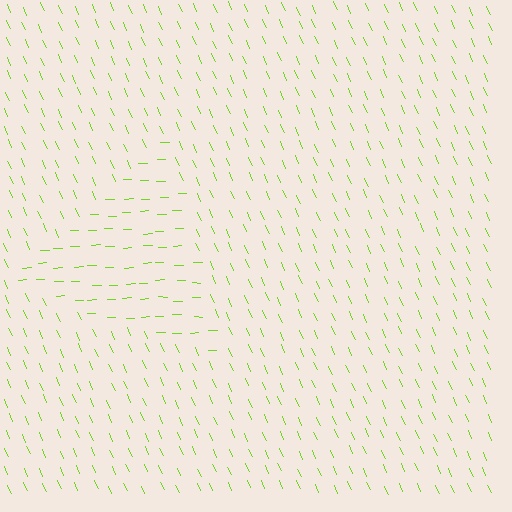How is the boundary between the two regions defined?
The boundary is defined purely by a change in line orientation (approximately 68 degrees difference). All lines are the same color and thickness.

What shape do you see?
I see a triangle.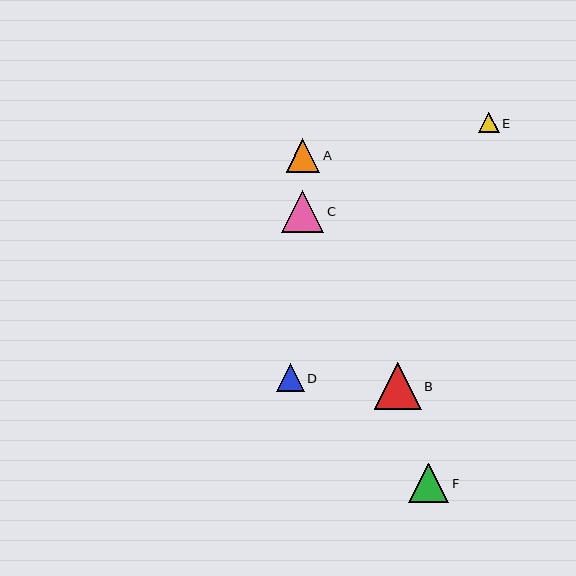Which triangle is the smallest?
Triangle E is the smallest with a size of approximately 20 pixels.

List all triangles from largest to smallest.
From largest to smallest: B, C, F, A, D, E.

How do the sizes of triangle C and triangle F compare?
Triangle C and triangle F are approximately the same size.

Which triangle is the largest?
Triangle B is the largest with a size of approximately 47 pixels.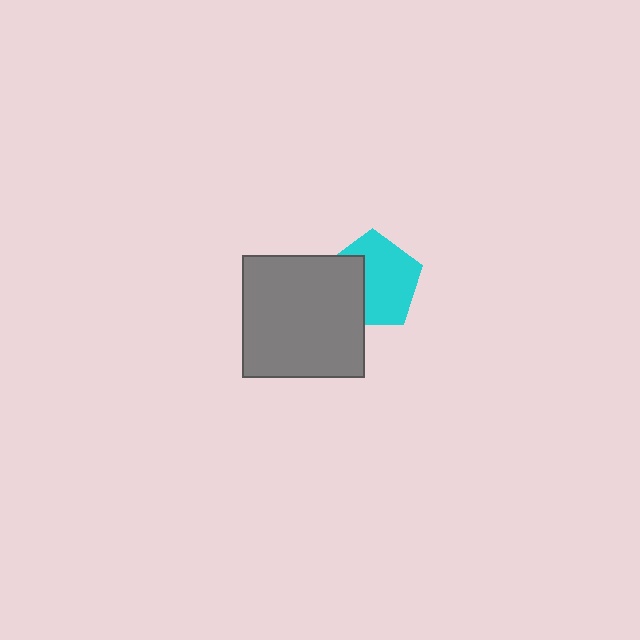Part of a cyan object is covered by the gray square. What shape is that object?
It is a pentagon.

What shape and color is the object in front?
The object in front is a gray square.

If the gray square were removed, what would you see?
You would see the complete cyan pentagon.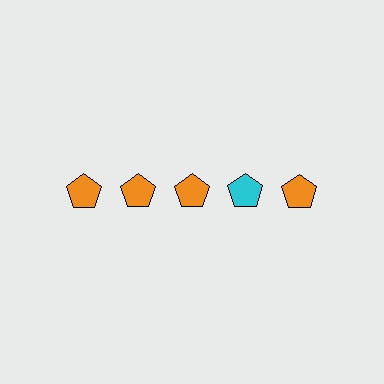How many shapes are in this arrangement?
There are 5 shapes arranged in a grid pattern.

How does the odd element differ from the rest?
It has a different color: cyan instead of orange.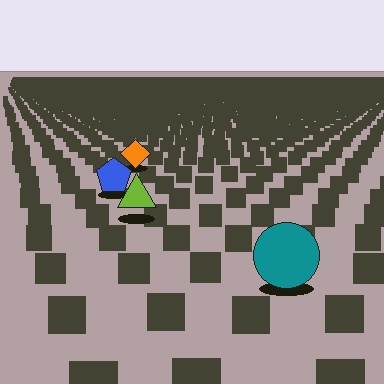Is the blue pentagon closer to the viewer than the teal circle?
No. The teal circle is closer — you can tell from the texture gradient: the ground texture is coarser near it.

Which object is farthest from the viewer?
The orange diamond is farthest from the viewer. It appears smaller and the ground texture around it is denser.